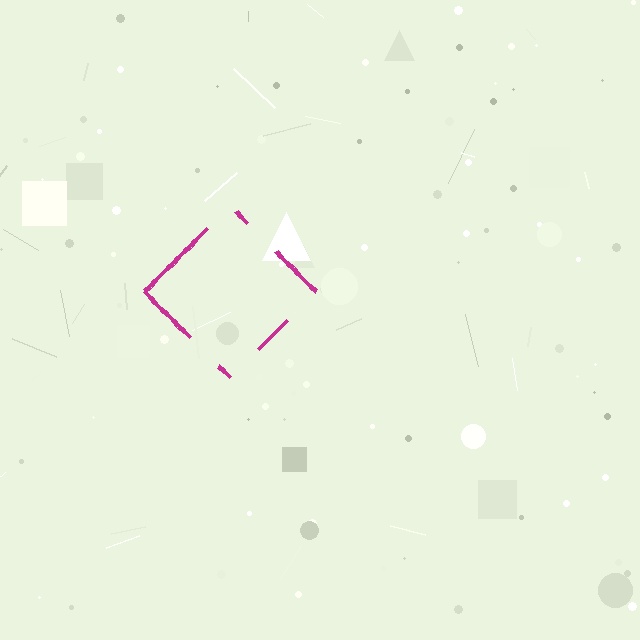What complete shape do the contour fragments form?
The contour fragments form a diamond.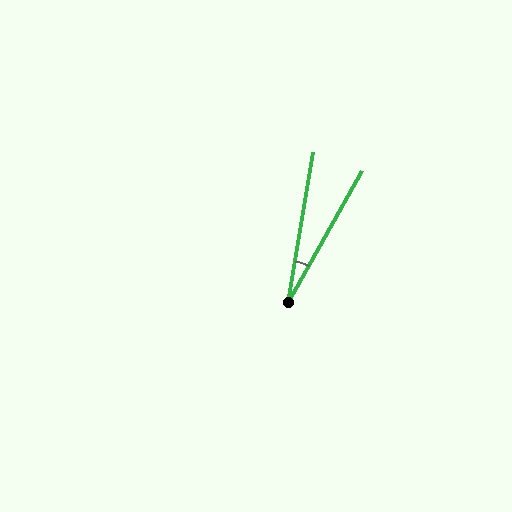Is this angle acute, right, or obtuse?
It is acute.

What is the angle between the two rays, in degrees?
Approximately 20 degrees.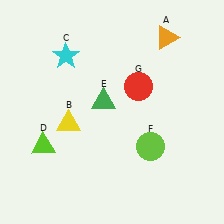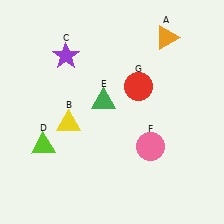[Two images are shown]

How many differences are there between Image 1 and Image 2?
There are 2 differences between the two images.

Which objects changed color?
C changed from cyan to purple. F changed from lime to pink.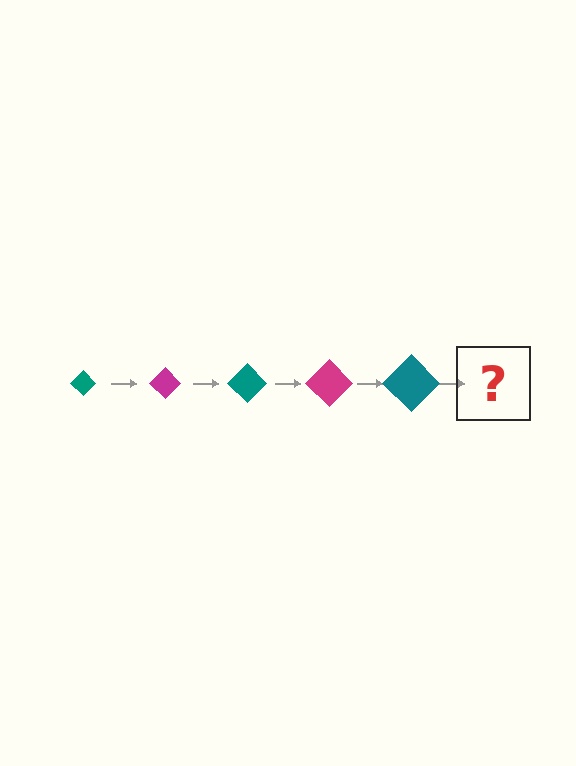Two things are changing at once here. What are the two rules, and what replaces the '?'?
The two rules are that the diamond grows larger each step and the color cycles through teal and magenta. The '?' should be a magenta diamond, larger than the previous one.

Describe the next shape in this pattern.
It should be a magenta diamond, larger than the previous one.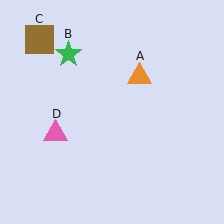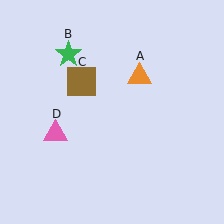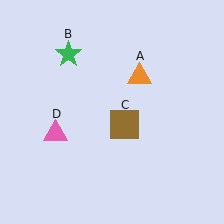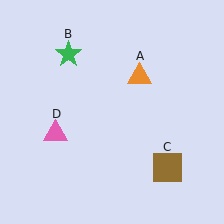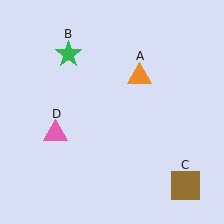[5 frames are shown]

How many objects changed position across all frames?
1 object changed position: brown square (object C).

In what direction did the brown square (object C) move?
The brown square (object C) moved down and to the right.